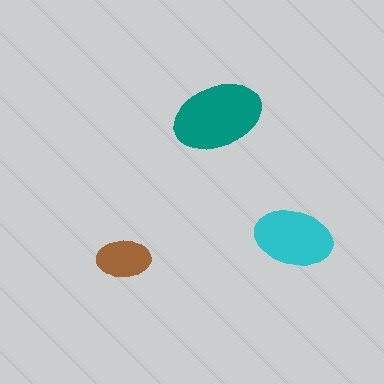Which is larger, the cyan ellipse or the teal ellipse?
The teal one.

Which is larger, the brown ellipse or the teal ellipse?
The teal one.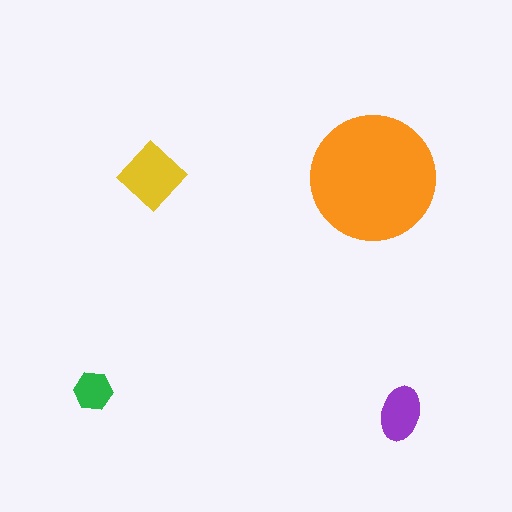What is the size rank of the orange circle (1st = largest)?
1st.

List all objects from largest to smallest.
The orange circle, the yellow diamond, the purple ellipse, the green hexagon.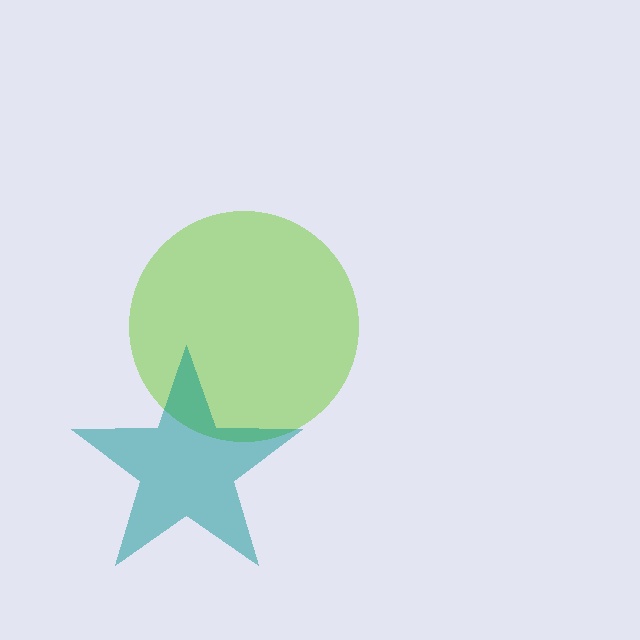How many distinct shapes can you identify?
There are 2 distinct shapes: a lime circle, a teal star.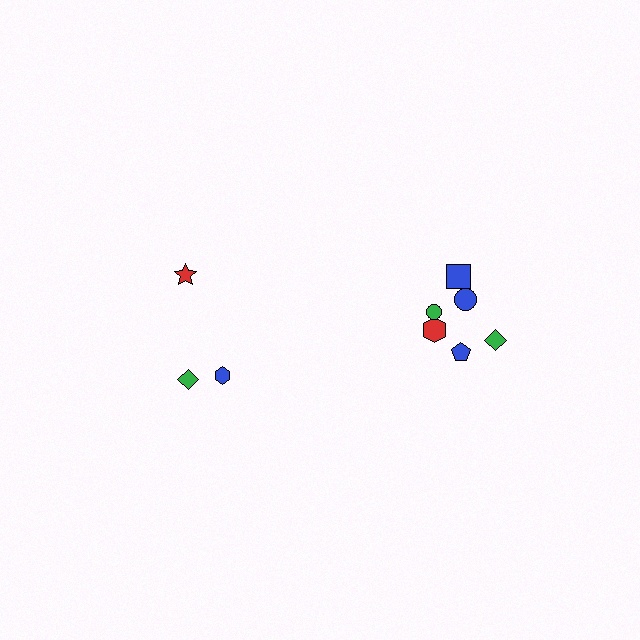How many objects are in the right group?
There are 6 objects.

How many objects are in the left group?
There are 3 objects.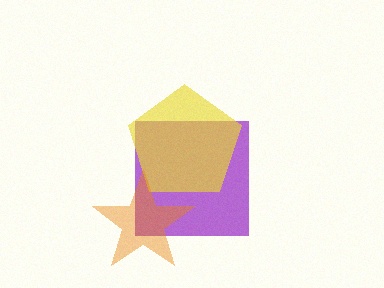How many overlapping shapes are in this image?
There are 3 overlapping shapes in the image.